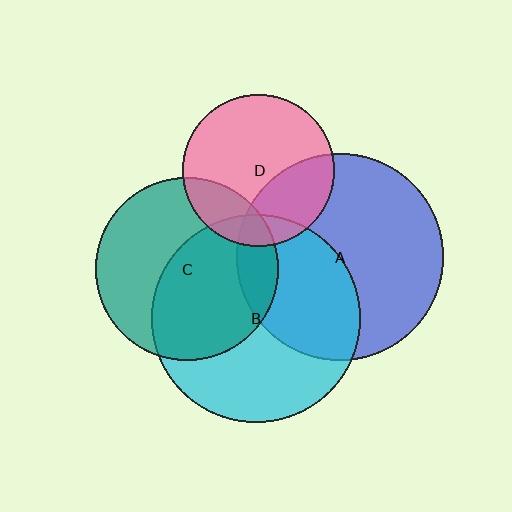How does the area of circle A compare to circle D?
Approximately 1.9 times.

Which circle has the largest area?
Circle B (cyan).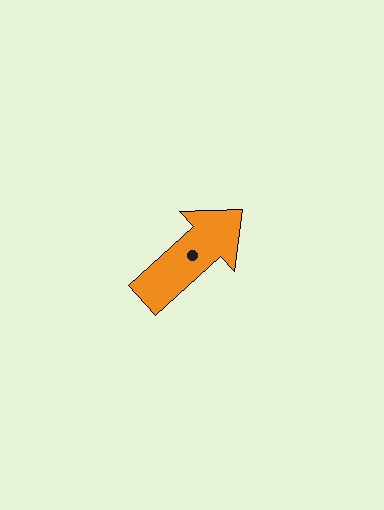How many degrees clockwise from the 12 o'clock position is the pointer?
Approximately 47 degrees.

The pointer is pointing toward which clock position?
Roughly 2 o'clock.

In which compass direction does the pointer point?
Northeast.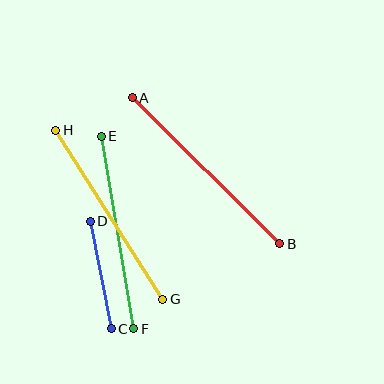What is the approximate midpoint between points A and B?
The midpoint is at approximately (206, 171) pixels.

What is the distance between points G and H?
The distance is approximately 200 pixels.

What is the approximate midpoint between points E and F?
The midpoint is at approximately (118, 233) pixels.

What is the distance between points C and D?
The distance is approximately 109 pixels.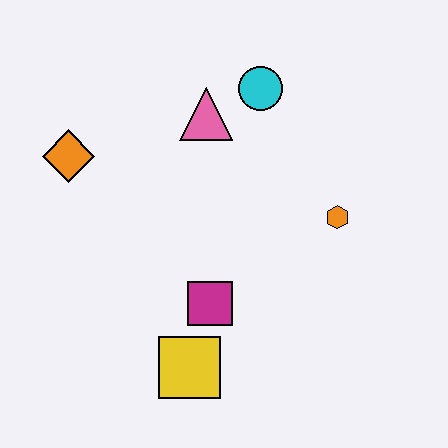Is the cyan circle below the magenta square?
No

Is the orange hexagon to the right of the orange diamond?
Yes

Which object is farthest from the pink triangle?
The yellow square is farthest from the pink triangle.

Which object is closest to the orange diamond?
The pink triangle is closest to the orange diamond.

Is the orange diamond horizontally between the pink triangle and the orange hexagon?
No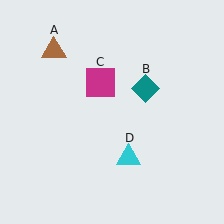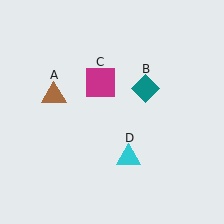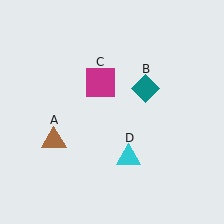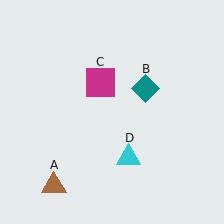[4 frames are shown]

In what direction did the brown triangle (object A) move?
The brown triangle (object A) moved down.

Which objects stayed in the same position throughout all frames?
Teal diamond (object B) and magenta square (object C) and cyan triangle (object D) remained stationary.